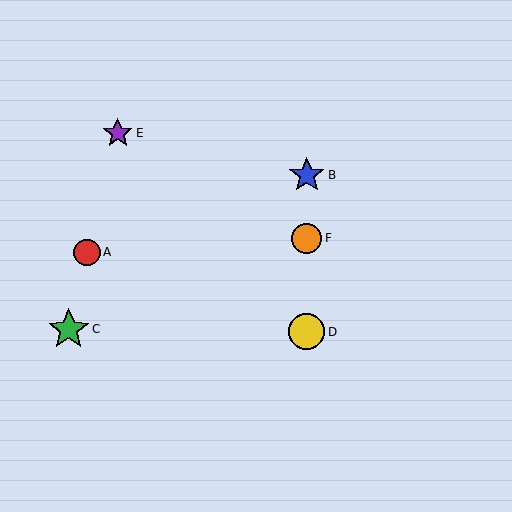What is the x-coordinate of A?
Object A is at x≈87.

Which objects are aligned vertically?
Objects B, D, F are aligned vertically.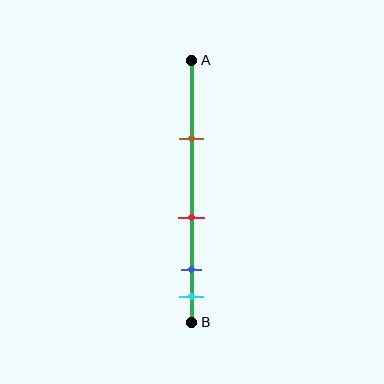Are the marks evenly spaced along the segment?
No, the marks are not evenly spaced.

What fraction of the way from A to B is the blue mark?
The blue mark is approximately 80% (0.8) of the way from A to B.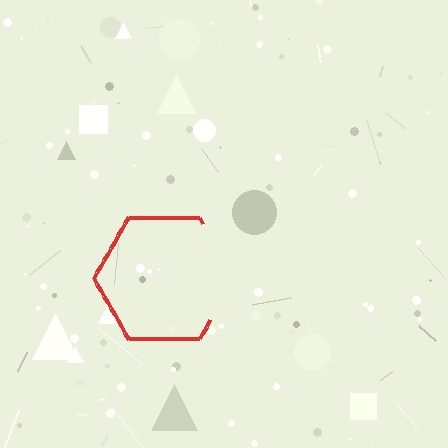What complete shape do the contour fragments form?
The contour fragments form a hexagon.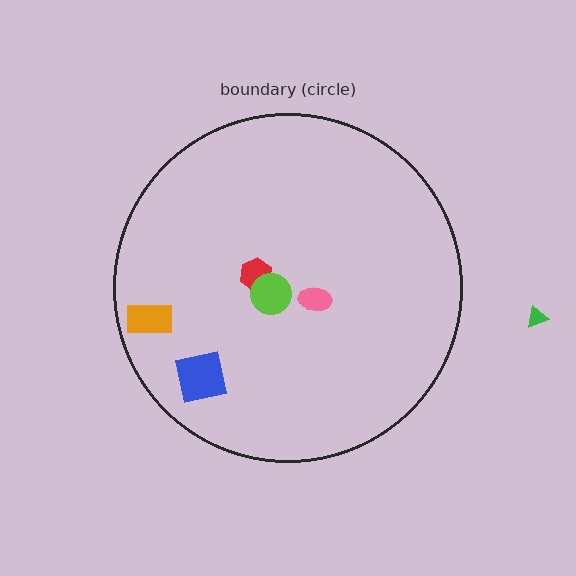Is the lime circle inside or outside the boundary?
Inside.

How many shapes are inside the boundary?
5 inside, 1 outside.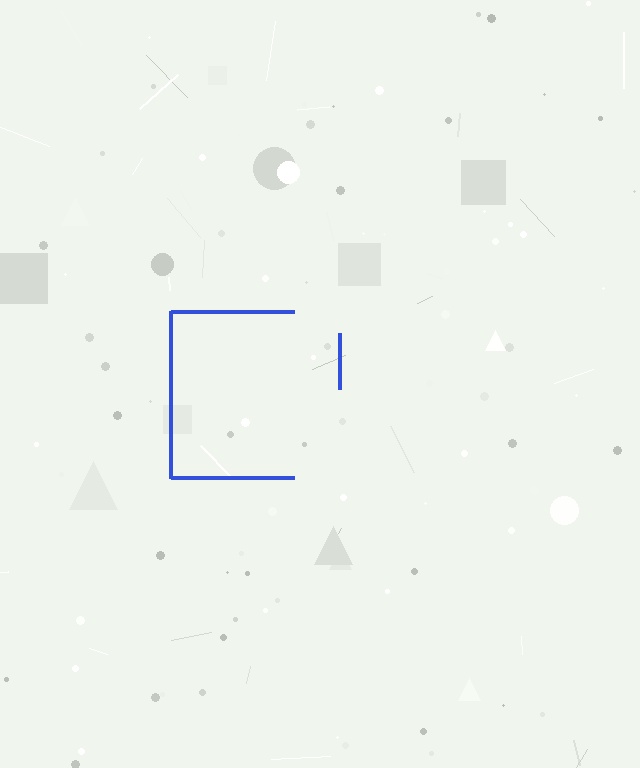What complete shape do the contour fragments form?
The contour fragments form a square.